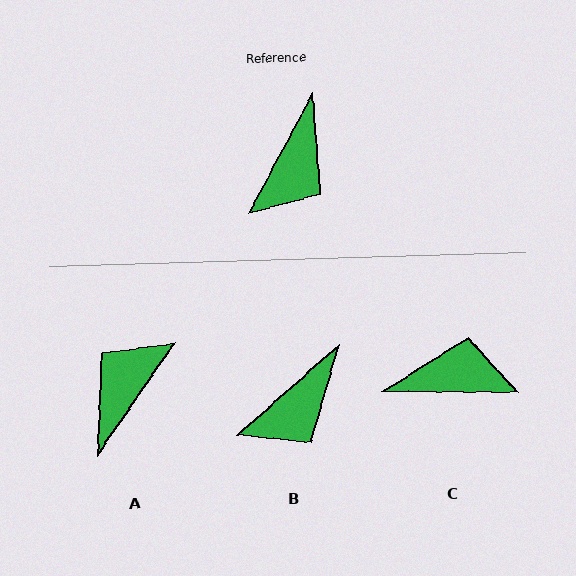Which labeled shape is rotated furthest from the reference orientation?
A, about 173 degrees away.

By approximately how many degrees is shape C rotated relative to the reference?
Approximately 117 degrees counter-clockwise.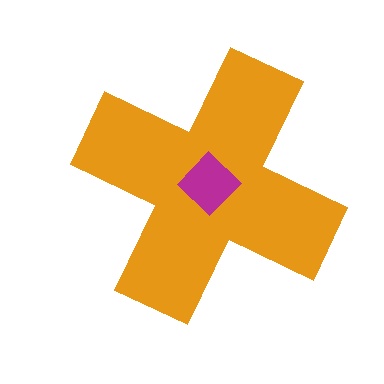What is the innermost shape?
The magenta diamond.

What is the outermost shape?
The orange cross.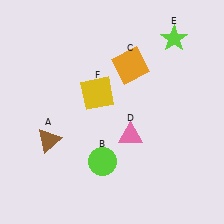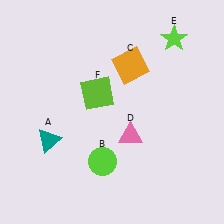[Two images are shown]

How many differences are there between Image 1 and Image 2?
There are 2 differences between the two images.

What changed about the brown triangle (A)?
In Image 1, A is brown. In Image 2, it changed to teal.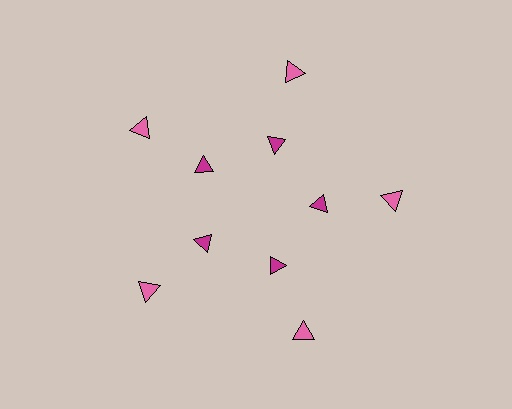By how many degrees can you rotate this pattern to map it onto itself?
The pattern maps onto itself every 72 degrees of rotation.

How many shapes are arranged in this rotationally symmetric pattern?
There are 10 shapes, arranged in 5 groups of 2.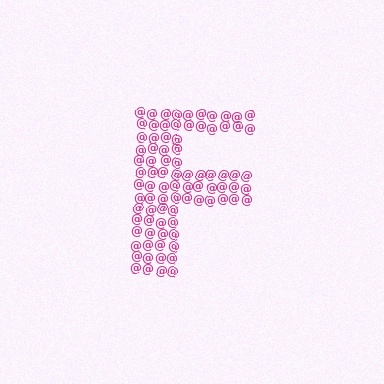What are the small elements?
The small elements are at signs.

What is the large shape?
The large shape is the letter F.